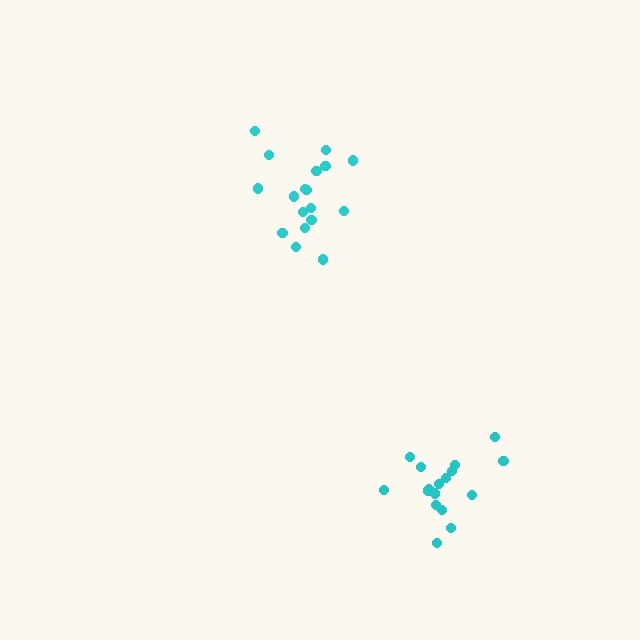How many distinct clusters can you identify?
There are 2 distinct clusters.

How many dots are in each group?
Group 1: 18 dots, Group 2: 17 dots (35 total).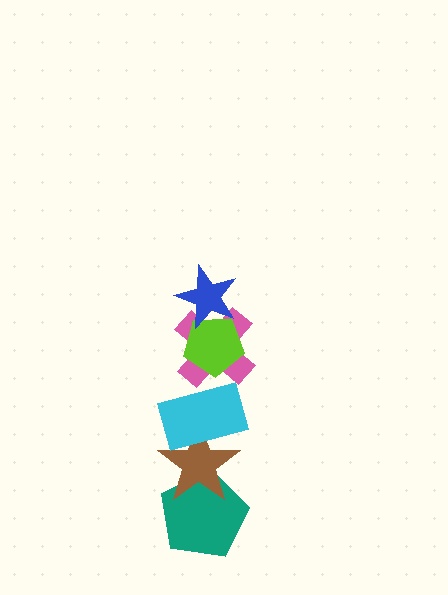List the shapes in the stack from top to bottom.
From top to bottom: the blue star, the lime pentagon, the pink cross, the cyan rectangle, the brown star, the teal pentagon.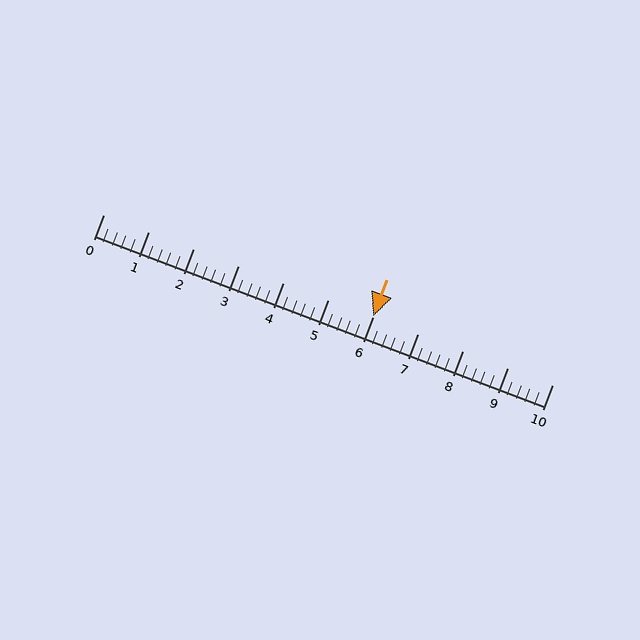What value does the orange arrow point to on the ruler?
The orange arrow points to approximately 6.0.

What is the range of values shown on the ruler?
The ruler shows values from 0 to 10.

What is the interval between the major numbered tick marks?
The major tick marks are spaced 1 units apart.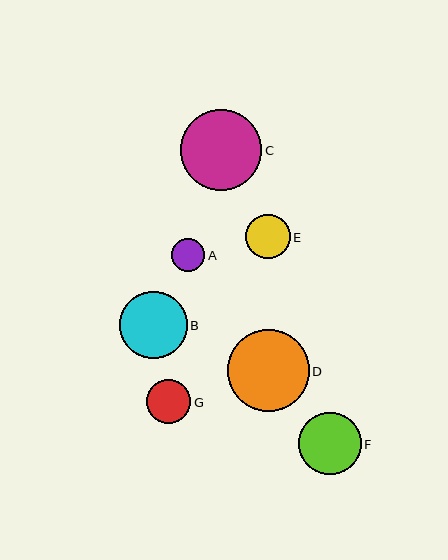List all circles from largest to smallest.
From largest to smallest: C, D, B, F, E, G, A.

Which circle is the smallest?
Circle A is the smallest with a size of approximately 34 pixels.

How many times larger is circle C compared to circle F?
Circle C is approximately 1.3 times the size of circle F.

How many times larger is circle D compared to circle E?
Circle D is approximately 1.8 times the size of circle E.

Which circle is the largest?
Circle C is the largest with a size of approximately 82 pixels.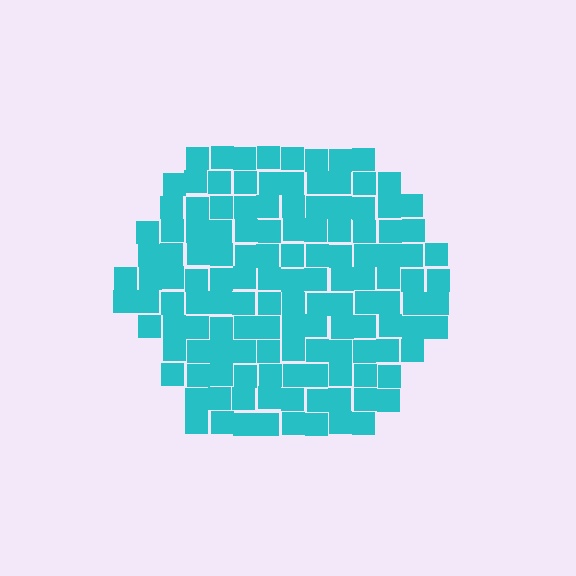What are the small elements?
The small elements are squares.